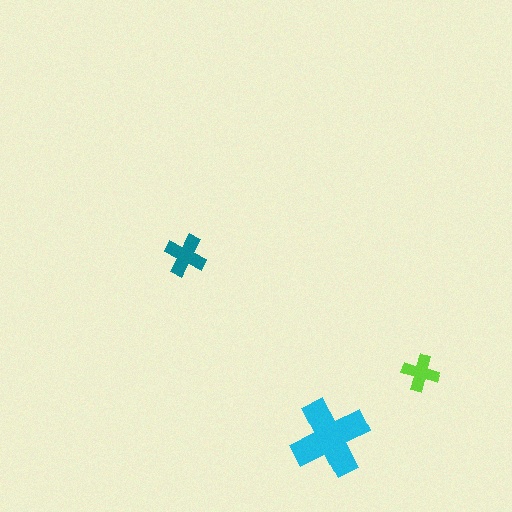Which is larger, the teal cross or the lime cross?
The teal one.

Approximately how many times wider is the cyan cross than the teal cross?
About 2 times wider.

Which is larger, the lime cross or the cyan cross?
The cyan one.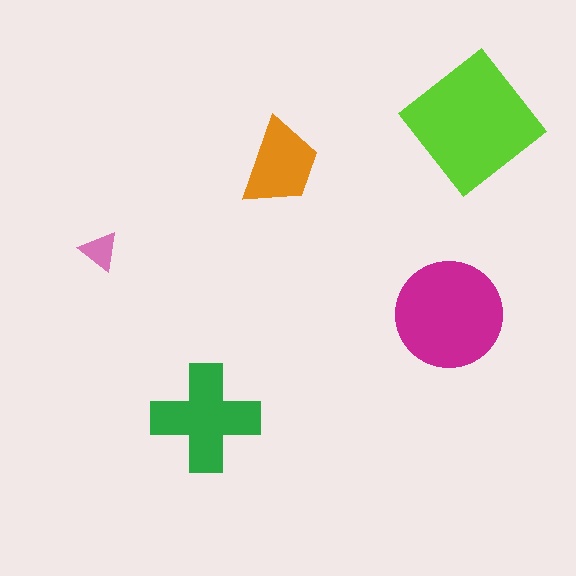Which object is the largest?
The lime diamond.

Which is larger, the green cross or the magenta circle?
The magenta circle.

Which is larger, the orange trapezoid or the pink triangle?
The orange trapezoid.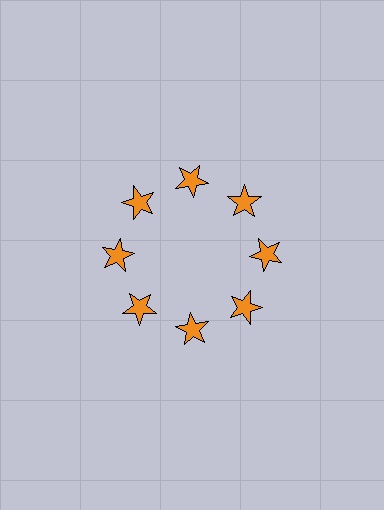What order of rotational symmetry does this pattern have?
This pattern has 8-fold rotational symmetry.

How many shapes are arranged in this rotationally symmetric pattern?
There are 8 shapes, arranged in 8 groups of 1.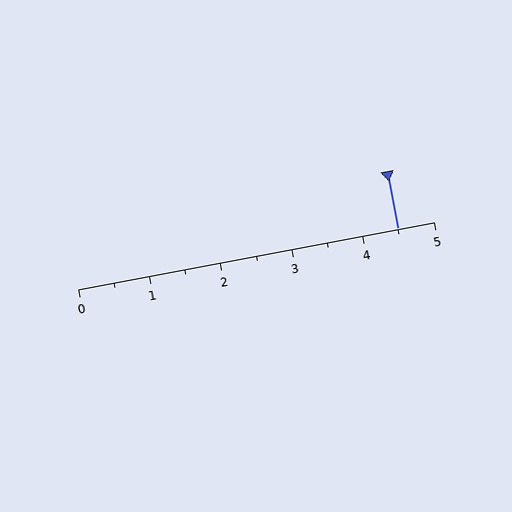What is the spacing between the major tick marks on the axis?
The major ticks are spaced 1 apart.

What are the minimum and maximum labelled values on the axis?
The axis runs from 0 to 5.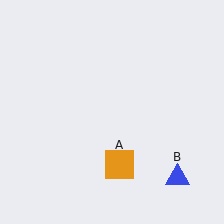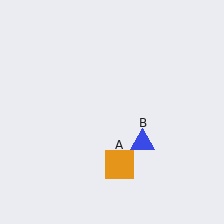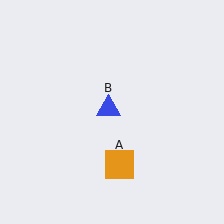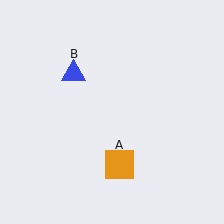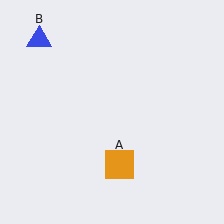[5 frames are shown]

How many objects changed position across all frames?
1 object changed position: blue triangle (object B).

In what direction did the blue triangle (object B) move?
The blue triangle (object B) moved up and to the left.